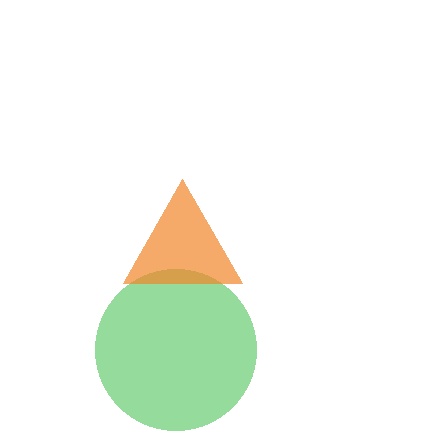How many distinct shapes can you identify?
There are 2 distinct shapes: a green circle, an orange triangle.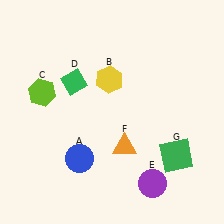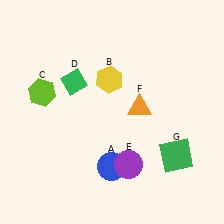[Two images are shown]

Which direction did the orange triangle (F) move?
The orange triangle (F) moved up.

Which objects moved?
The objects that moved are: the blue circle (A), the purple circle (E), the orange triangle (F).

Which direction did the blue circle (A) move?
The blue circle (A) moved right.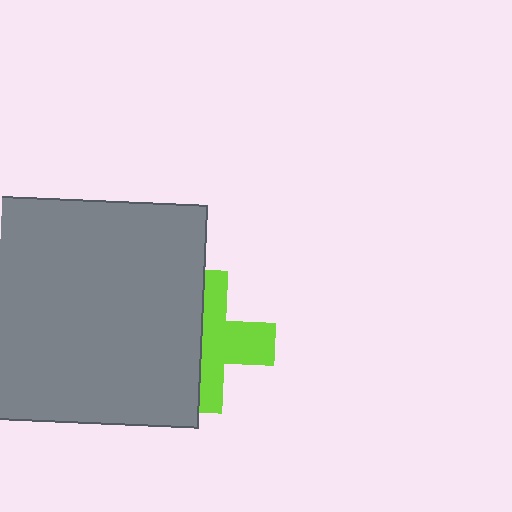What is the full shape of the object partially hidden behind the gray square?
The partially hidden object is a lime cross.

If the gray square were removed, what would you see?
You would see the complete lime cross.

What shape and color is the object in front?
The object in front is a gray square.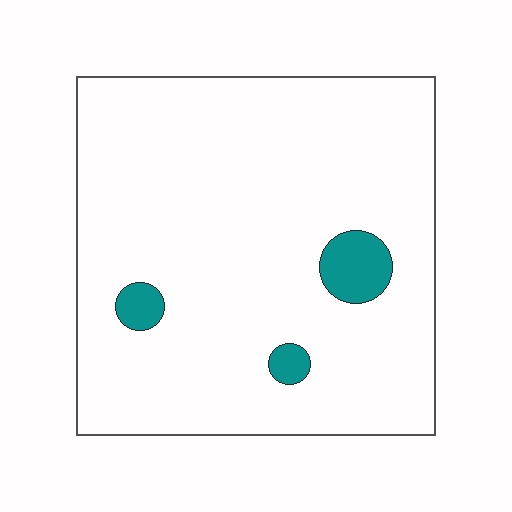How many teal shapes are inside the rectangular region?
3.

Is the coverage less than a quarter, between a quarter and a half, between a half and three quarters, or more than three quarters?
Less than a quarter.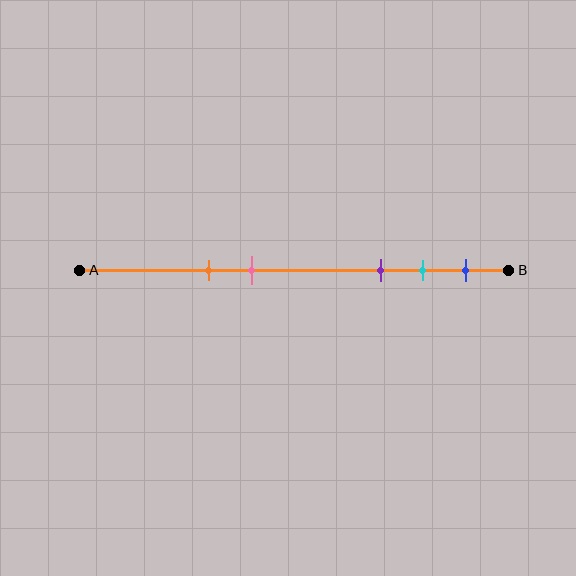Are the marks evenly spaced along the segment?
No, the marks are not evenly spaced.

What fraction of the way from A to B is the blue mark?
The blue mark is approximately 90% (0.9) of the way from A to B.